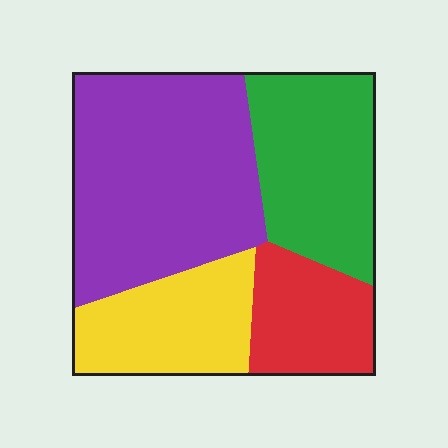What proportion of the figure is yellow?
Yellow covers about 20% of the figure.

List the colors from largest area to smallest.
From largest to smallest: purple, green, yellow, red.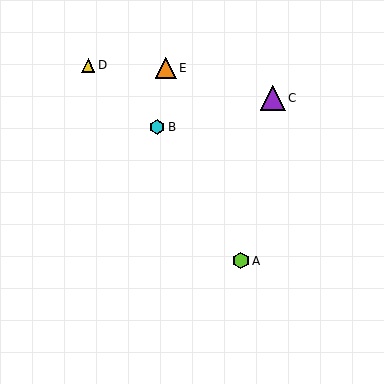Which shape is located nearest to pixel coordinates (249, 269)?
The lime hexagon (labeled A) at (241, 261) is nearest to that location.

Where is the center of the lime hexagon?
The center of the lime hexagon is at (241, 261).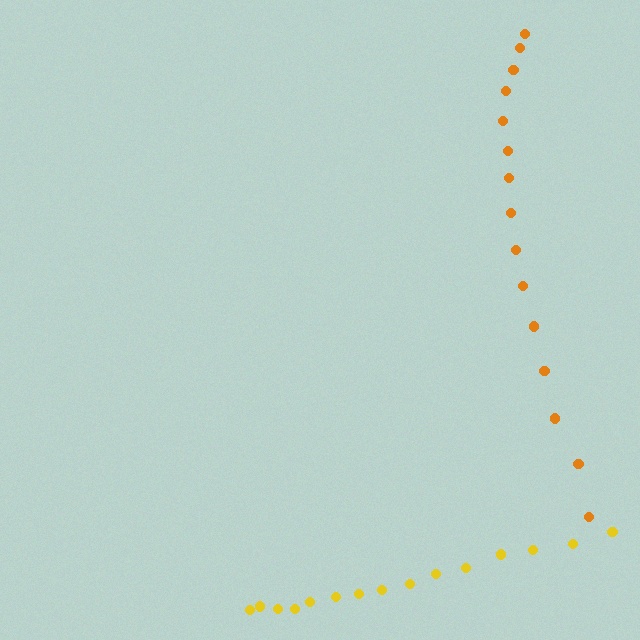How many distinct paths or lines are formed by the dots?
There are 2 distinct paths.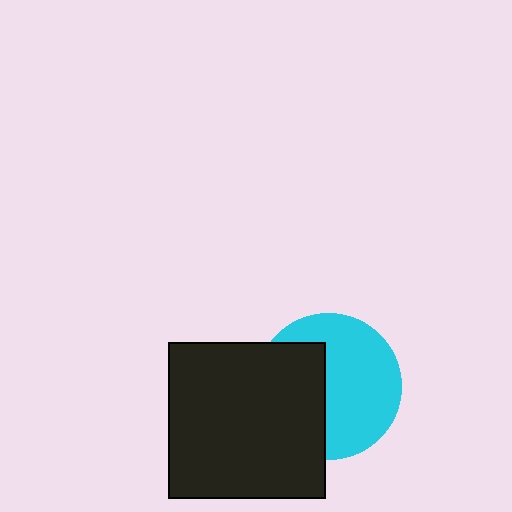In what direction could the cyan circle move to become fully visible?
The cyan circle could move right. That would shift it out from behind the black square entirely.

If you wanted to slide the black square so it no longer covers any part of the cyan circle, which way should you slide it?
Slide it left — that is the most direct way to separate the two shapes.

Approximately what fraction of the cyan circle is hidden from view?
Roughly 41% of the cyan circle is hidden behind the black square.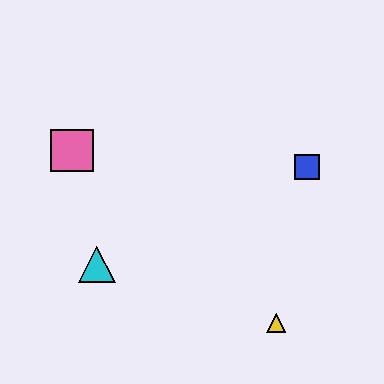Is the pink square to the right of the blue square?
No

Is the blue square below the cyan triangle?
No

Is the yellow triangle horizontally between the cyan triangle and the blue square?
Yes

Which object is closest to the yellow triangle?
The blue square is closest to the yellow triangle.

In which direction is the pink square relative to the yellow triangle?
The pink square is to the left of the yellow triangle.